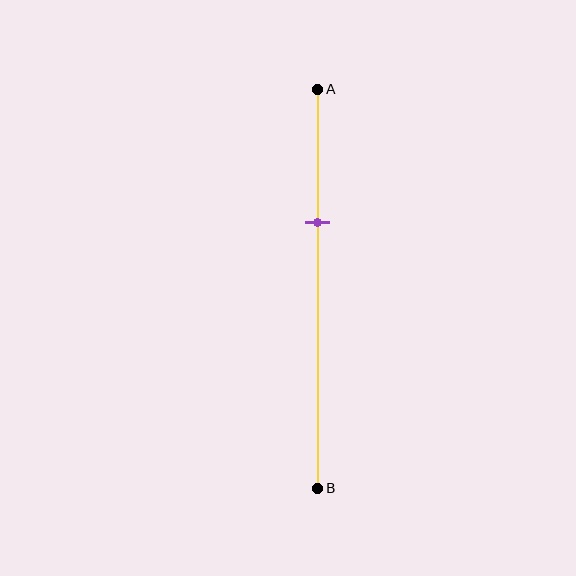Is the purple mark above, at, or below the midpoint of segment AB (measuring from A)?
The purple mark is above the midpoint of segment AB.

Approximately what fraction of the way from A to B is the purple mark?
The purple mark is approximately 35% of the way from A to B.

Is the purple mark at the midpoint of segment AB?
No, the mark is at about 35% from A, not at the 50% midpoint.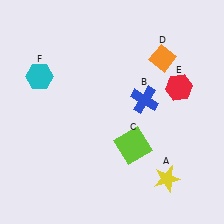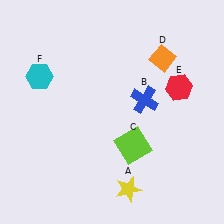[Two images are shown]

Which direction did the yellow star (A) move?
The yellow star (A) moved left.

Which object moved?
The yellow star (A) moved left.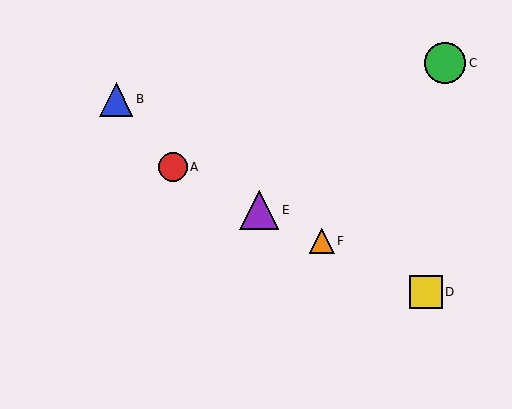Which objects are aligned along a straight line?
Objects A, D, E, F are aligned along a straight line.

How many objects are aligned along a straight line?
4 objects (A, D, E, F) are aligned along a straight line.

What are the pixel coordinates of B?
Object B is at (116, 99).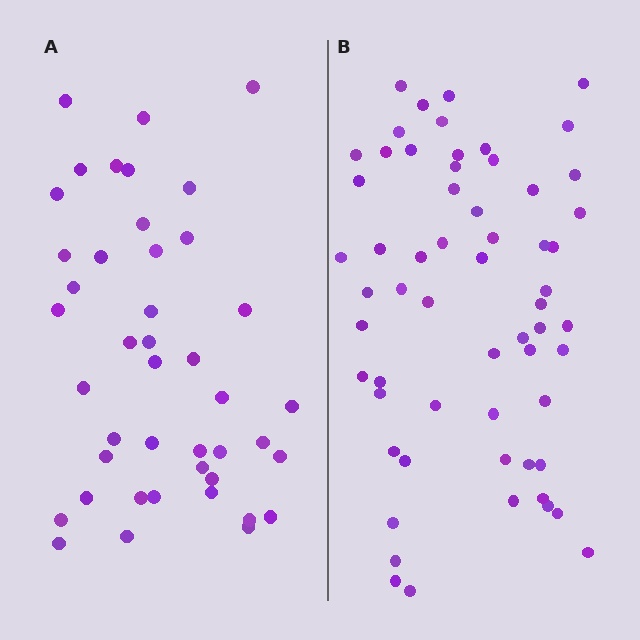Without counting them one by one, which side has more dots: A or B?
Region B (the right region) has more dots.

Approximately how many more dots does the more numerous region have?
Region B has approximately 15 more dots than region A.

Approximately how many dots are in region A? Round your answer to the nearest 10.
About 40 dots. (The exact count is 43, which rounds to 40.)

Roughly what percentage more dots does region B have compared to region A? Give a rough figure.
About 40% more.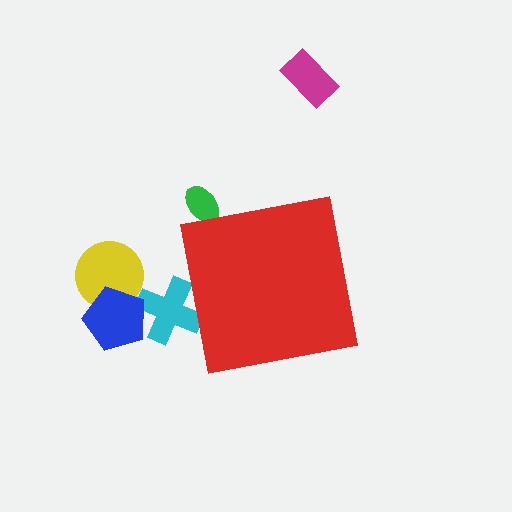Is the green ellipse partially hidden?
Yes, the green ellipse is partially hidden behind the red square.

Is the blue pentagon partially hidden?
No, the blue pentagon is fully visible.